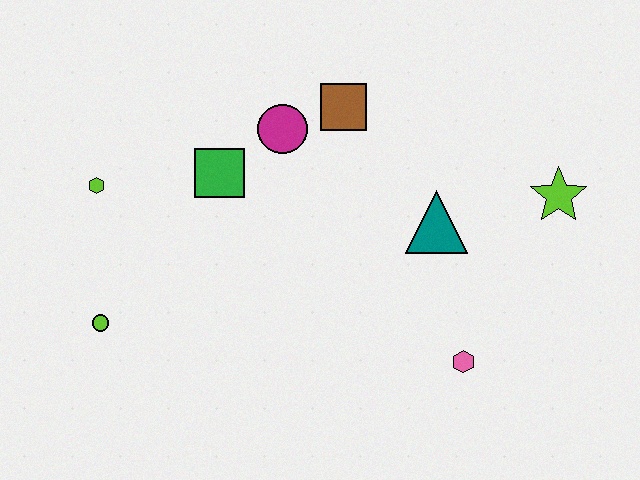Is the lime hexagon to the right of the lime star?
No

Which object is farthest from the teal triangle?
The lime circle is farthest from the teal triangle.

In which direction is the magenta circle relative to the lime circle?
The magenta circle is above the lime circle.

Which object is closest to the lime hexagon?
The green square is closest to the lime hexagon.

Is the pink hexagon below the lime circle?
Yes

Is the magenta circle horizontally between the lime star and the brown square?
No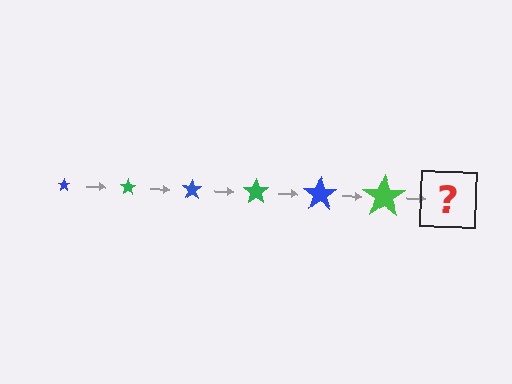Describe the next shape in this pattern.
It should be a blue star, larger than the previous one.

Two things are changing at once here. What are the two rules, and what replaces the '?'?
The two rules are that the star grows larger each step and the color cycles through blue and green. The '?' should be a blue star, larger than the previous one.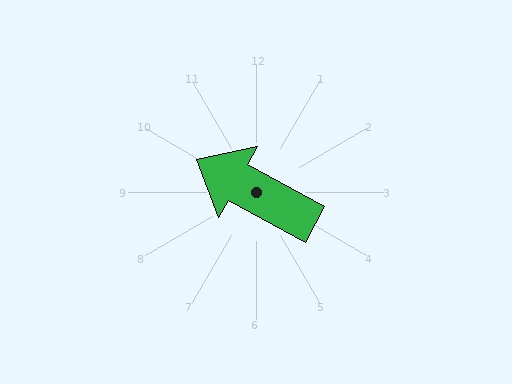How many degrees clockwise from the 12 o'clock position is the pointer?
Approximately 299 degrees.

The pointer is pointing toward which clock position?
Roughly 10 o'clock.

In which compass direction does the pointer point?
Northwest.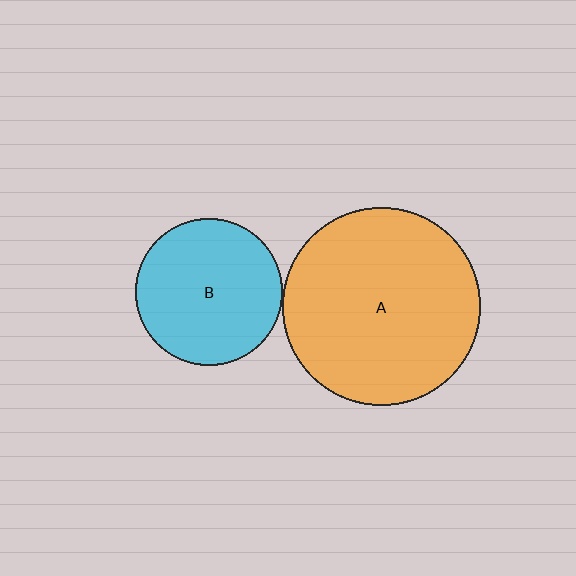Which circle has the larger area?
Circle A (orange).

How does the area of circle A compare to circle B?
Approximately 1.8 times.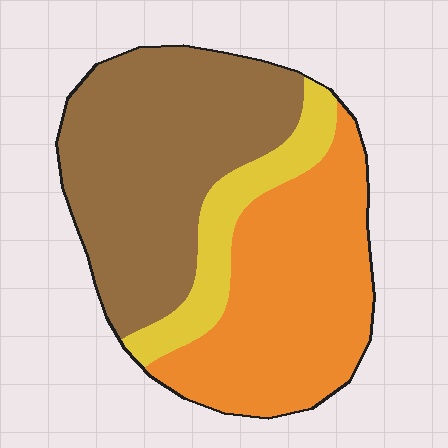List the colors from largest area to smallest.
From largest to smallest: brown, orange, yellow.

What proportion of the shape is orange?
Orange takes up about two fifths (2/5) of the shape.